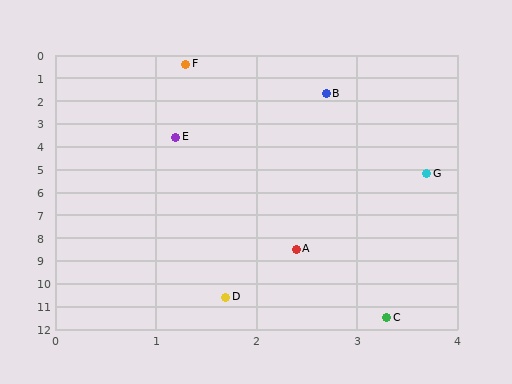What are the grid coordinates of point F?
Point F is at approximately (1.3, 0.4).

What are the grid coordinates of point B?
Point B is at approximately (2.7, 1.7).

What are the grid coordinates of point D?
Point D is at approximately (1.7, 10.6).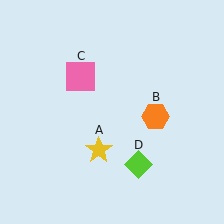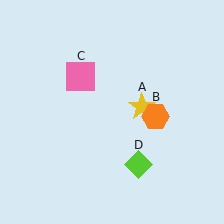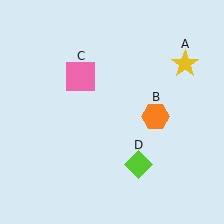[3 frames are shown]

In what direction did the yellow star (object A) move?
The yellow star (object A) moved up and to the right.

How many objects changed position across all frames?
1 object changed position: yellow star (object A).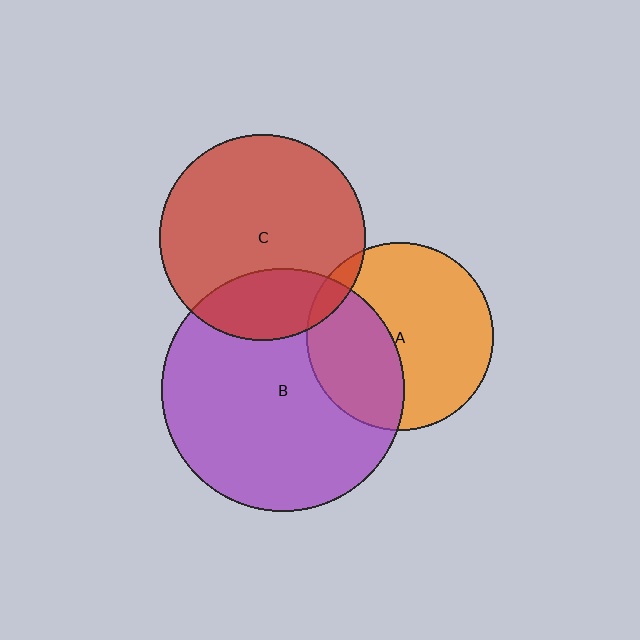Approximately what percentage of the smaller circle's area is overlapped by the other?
Approximately 5%.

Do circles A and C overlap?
Yes.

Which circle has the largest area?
Circle B (purple).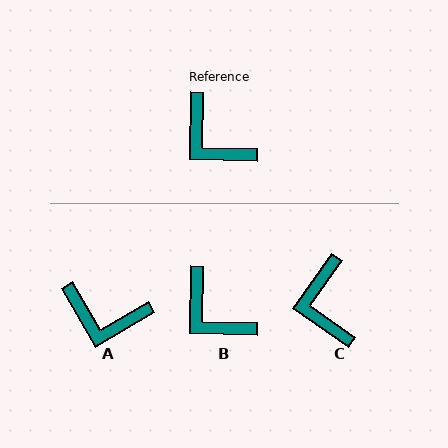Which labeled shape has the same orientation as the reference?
B.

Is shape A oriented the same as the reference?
No, it is off by about 31 degrees.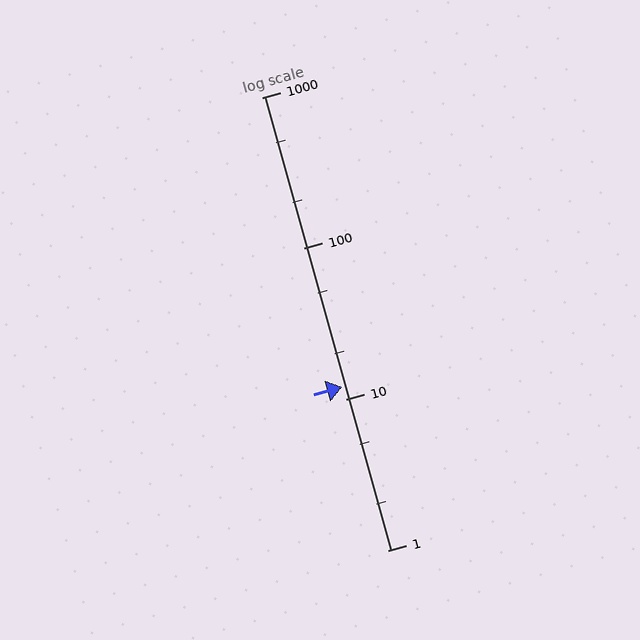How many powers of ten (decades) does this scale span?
The scale spans 3 decades, from 1 to 1000.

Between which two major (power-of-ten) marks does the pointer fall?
The pointer is between 10 and 100.